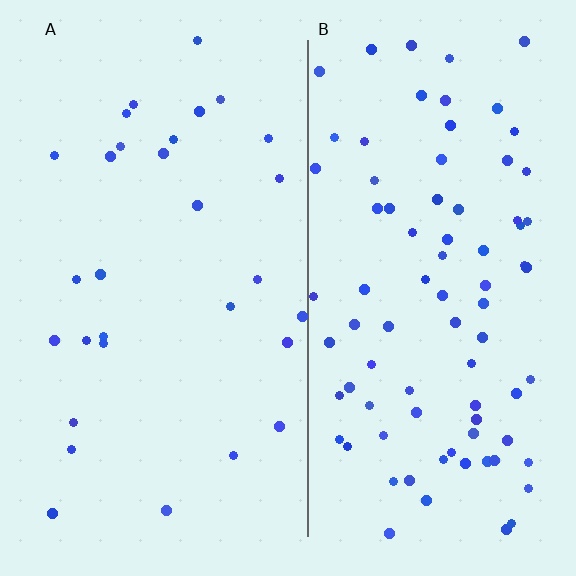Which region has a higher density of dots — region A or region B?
B (the right).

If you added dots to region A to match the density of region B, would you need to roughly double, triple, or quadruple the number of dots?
Approximately triple.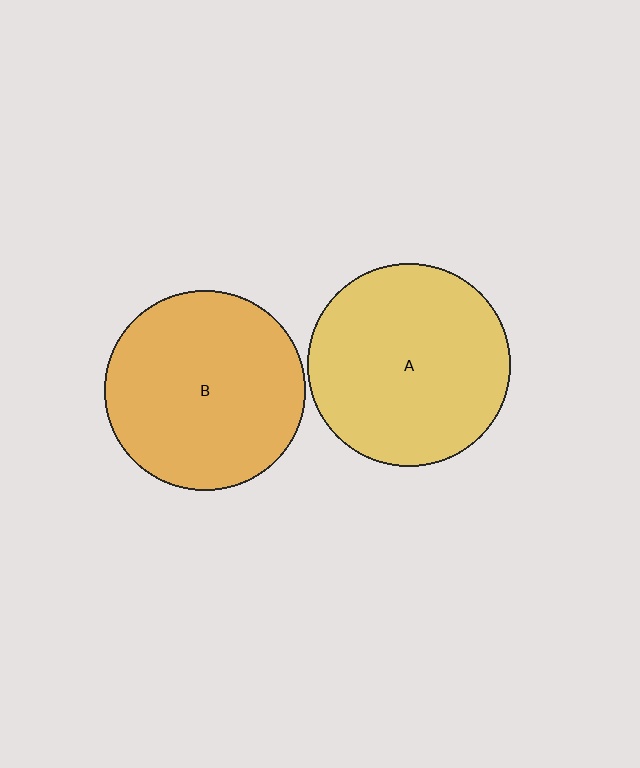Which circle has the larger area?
Circle A (yellow).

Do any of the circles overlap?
No, none of the circles overlap.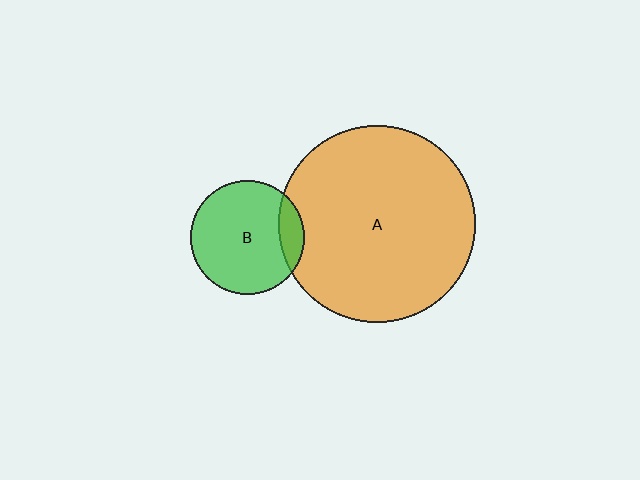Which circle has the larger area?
Circle A (orange).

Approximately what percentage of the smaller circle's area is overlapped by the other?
Approximately 15%.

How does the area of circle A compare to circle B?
Approximately 3.0 times.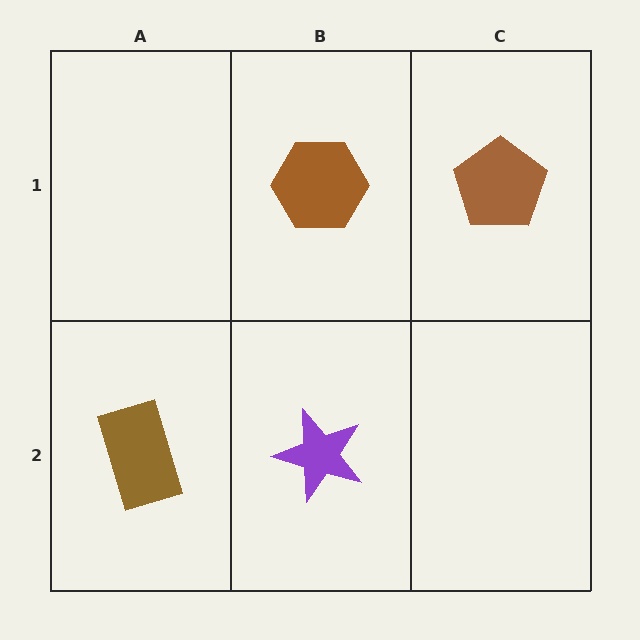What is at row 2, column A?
A brown rectangle.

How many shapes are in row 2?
2 shapes.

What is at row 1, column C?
A brown pentagon.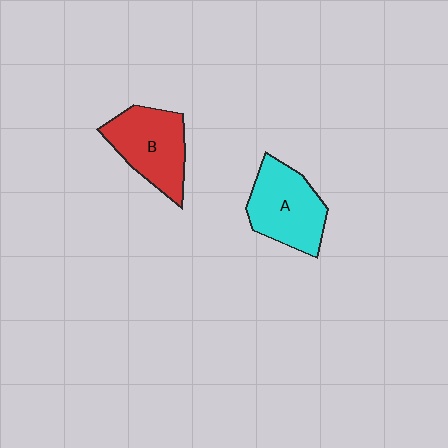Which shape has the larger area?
Shape A (cyan).